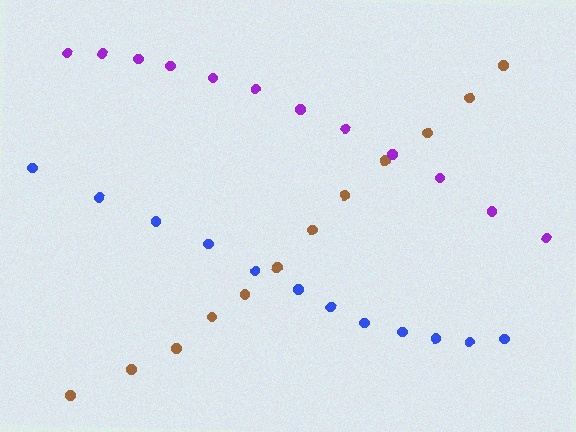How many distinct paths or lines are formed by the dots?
There are 3 distinct paths.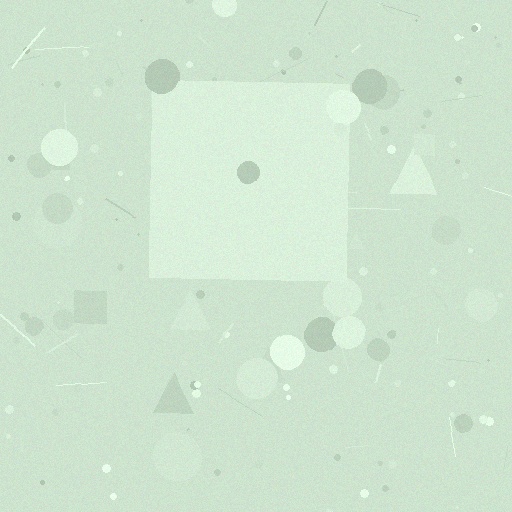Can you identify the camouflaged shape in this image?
The camouflaged shape is a square.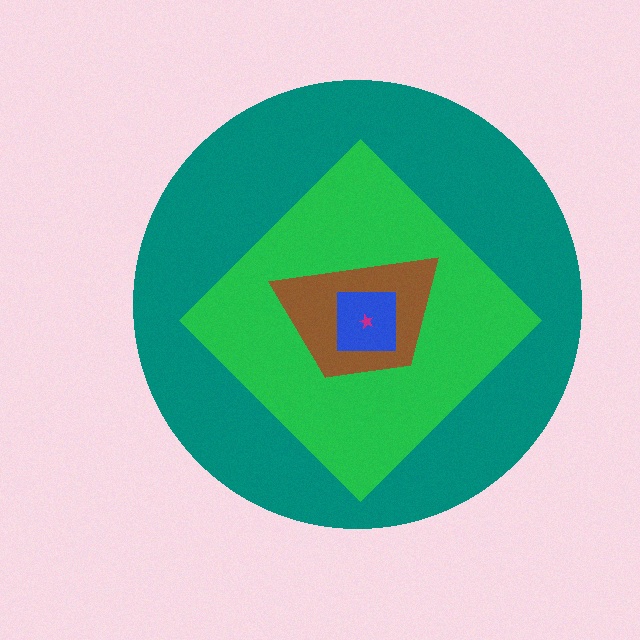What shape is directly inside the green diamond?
The brown trapezoid.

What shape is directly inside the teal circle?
The green diamond.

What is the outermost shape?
The teal circle.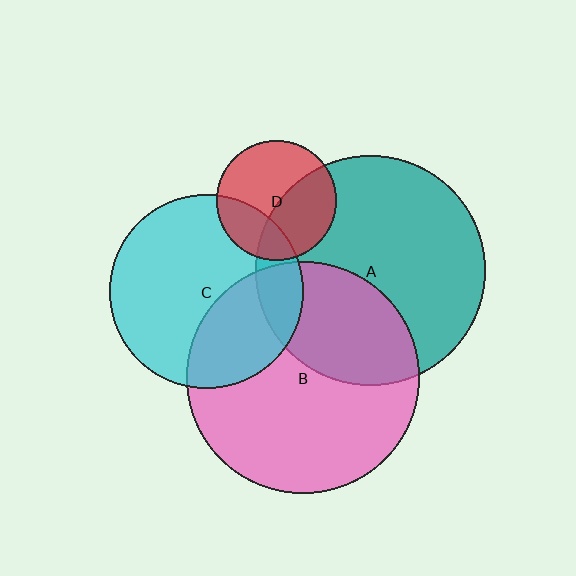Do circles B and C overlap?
Yes.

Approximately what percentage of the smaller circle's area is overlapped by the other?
Approximately 35%.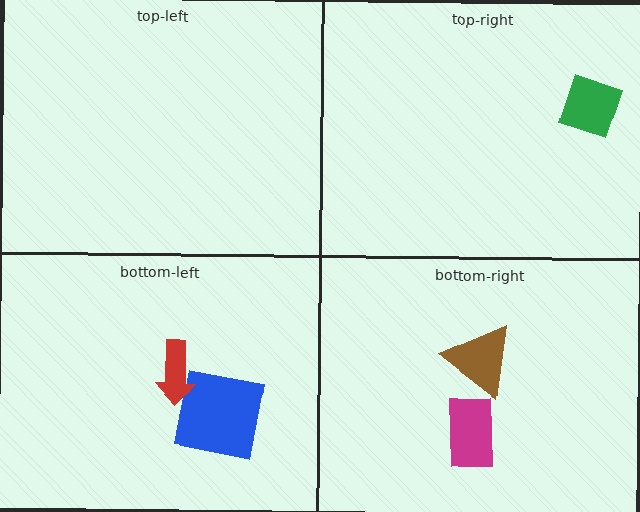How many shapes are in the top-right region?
1.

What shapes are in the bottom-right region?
The brown triangle, the magenta rectangle.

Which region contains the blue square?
The bottom-left region.